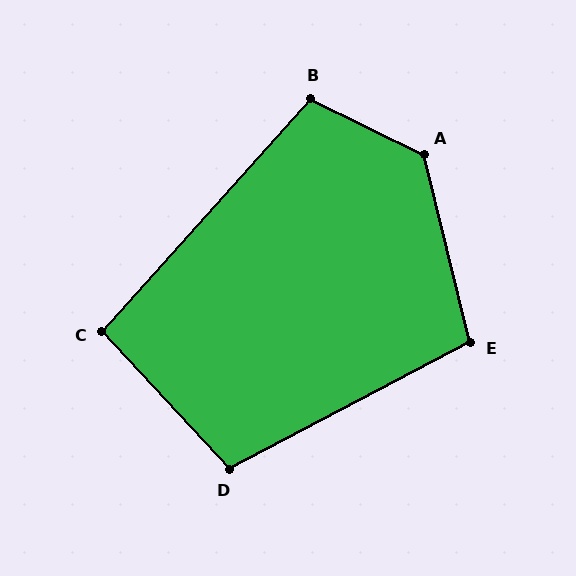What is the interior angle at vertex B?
Approximately 106 degrees (obtuse).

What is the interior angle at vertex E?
Approximately 104 degrees (obtuse).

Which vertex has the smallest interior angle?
C, at approximately 95 degrees.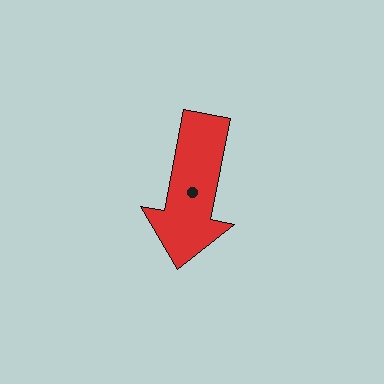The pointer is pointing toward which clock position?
Roughly 6 o'clock.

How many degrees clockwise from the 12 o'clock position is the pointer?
Approximately 191 degrees.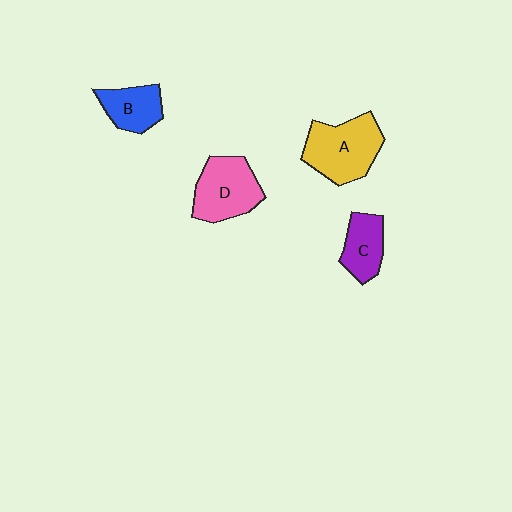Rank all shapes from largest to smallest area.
From largest to smallest: A (yellow), D (pink), B (blue), C (purple).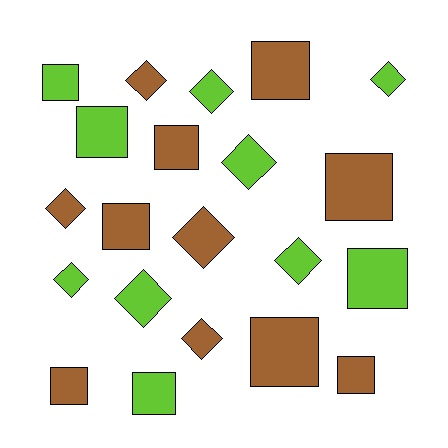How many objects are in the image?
There are 21 objects.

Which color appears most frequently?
Brown, with 11 objects.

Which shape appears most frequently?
Square, with 11 objects.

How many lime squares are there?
There are 4 lime squares.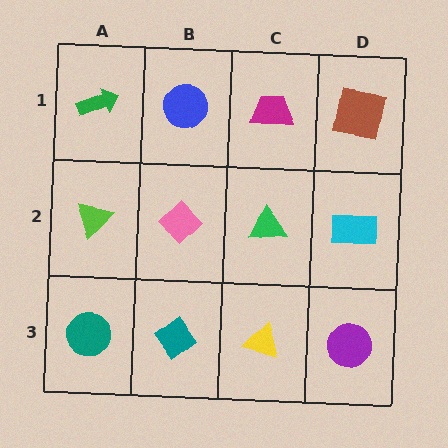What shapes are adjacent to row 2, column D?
A brown square (row 1, column D), a purple circle (row 3, column D), a green triangle (row 2, column C).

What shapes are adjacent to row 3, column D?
A cyan rectangle (row 2, column D), a yellow triangle (row 3, column C).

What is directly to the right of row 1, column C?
A brown square.